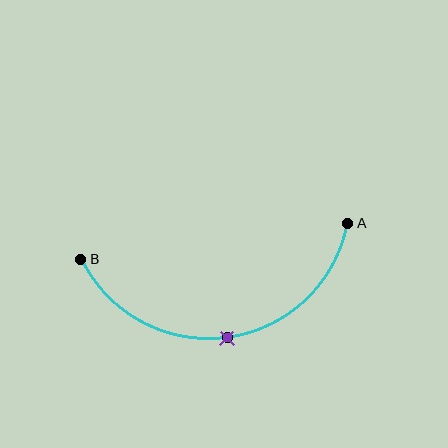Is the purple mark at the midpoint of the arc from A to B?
Yes. The purple mark lies on the arc at equal arc-length from both A and B — it is the arc midpoint.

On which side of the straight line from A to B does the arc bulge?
The arc bulges below the straight line connecting A and B.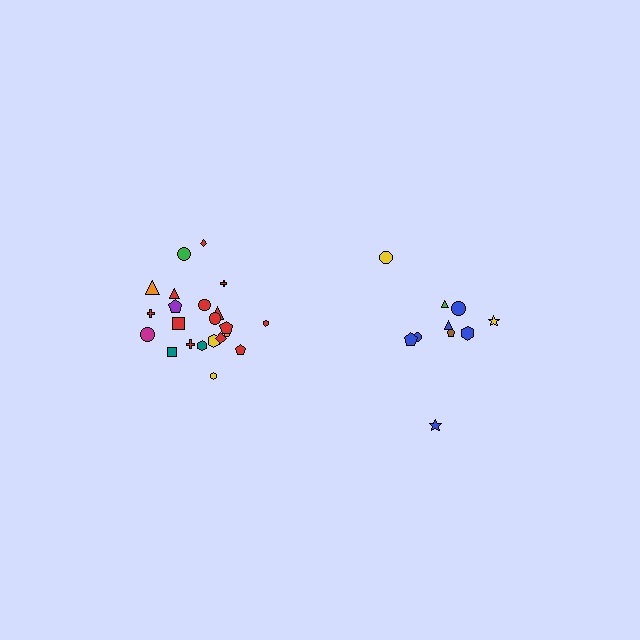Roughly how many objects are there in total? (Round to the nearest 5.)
Roughly 30 objects in total.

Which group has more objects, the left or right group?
The left group.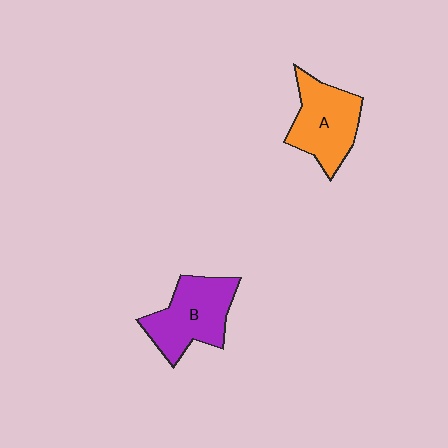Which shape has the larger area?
Shape B (purple).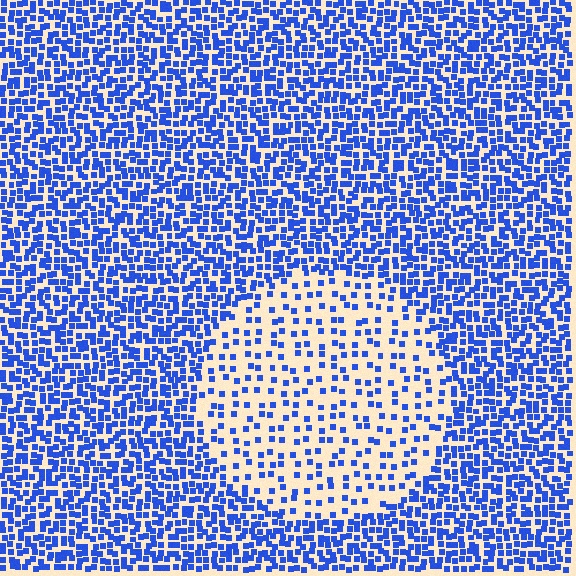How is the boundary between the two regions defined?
The boundary is defined by a change in element density (approximately 2.6x ratio). All elements are the same color, size, and shape.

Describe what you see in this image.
The image contains small blue elements arranged at two different densities. A circle-shaped region is visible where the elements are less densely packed than the surrounding area.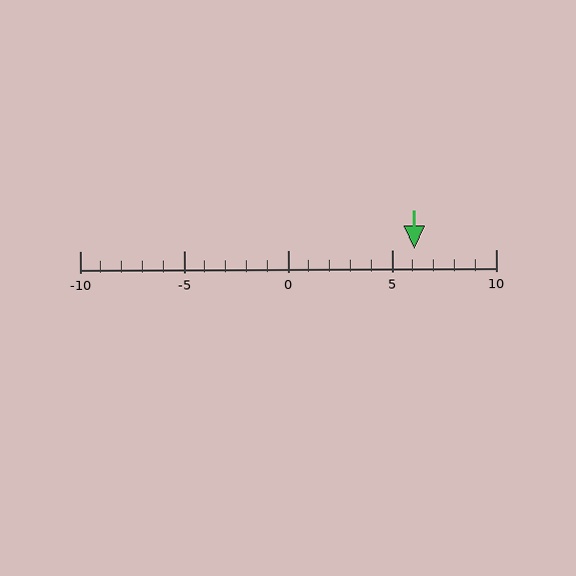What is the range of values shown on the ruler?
The ruler shows values from -10 to 10.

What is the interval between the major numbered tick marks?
The major tick marks are spaced 5 units apart.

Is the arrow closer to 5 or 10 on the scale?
The arrow is closer to 5.